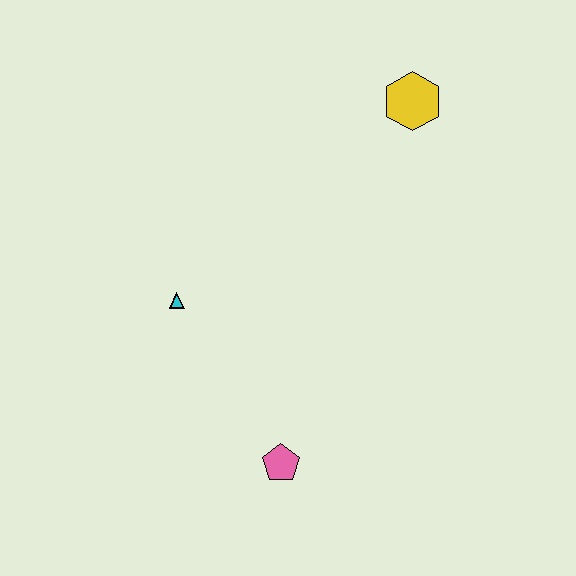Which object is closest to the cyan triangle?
The pink pentagon is closest to the cyan triangle.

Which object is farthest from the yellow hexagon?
The pink pentagon is farthest from the yellow hexagon.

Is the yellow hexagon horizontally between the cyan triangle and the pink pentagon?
No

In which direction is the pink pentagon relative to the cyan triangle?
The pink pentagon is below the cyan triangle.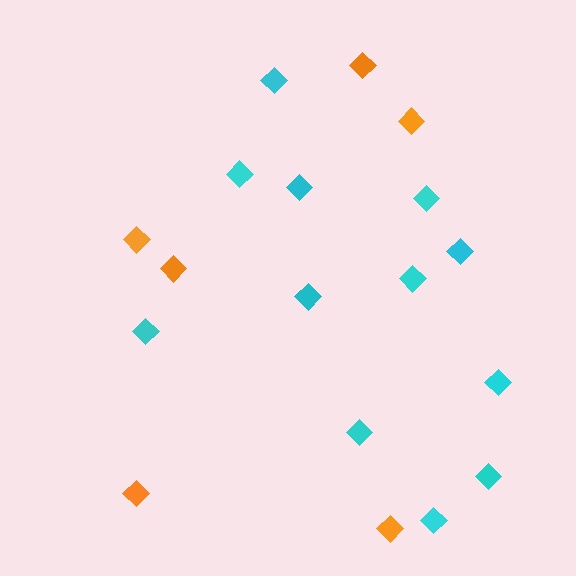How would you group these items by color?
There are 2 groups: one group of cyan diamonds (12) and one group of orange diamonds (6).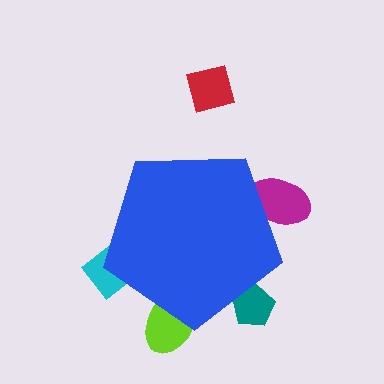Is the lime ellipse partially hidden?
Yes, the lime ellipse is partially hidden behind the blue pentagon.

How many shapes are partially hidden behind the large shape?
4 shapes are partially hidden.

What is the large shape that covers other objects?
A blue pentagon.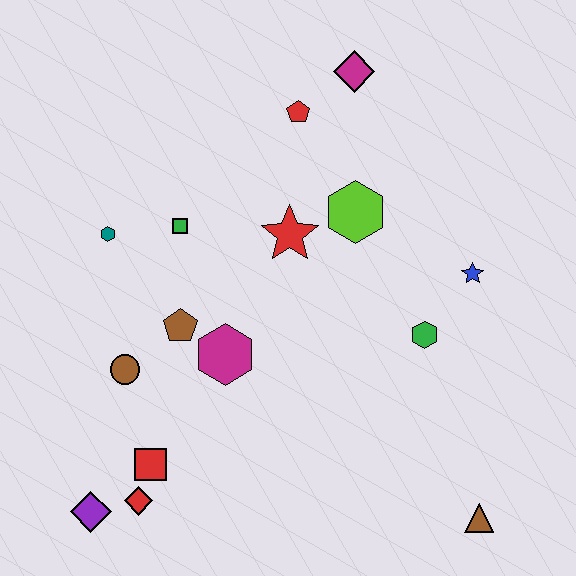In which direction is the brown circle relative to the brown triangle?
The brown circle is to the left of the brown triangle.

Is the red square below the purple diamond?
No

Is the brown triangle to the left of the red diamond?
No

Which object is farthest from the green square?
The brown triangle is farthest from the green square.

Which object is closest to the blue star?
The green hexagon is closest to the blue star.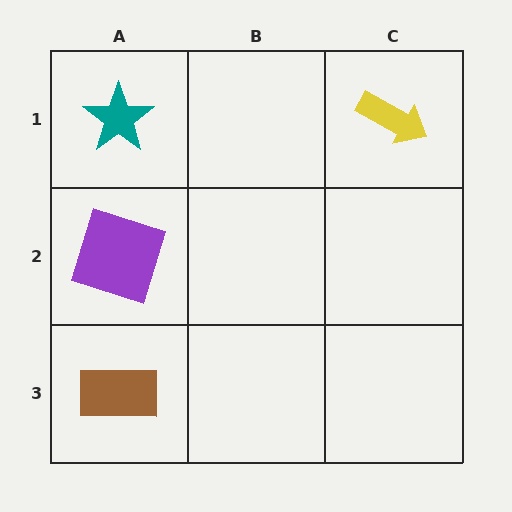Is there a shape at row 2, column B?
No, that cell is empty.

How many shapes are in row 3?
1 shape.